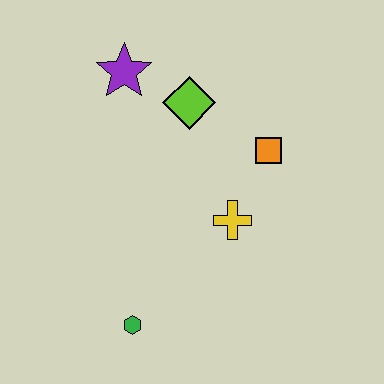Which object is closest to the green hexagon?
The yellow cross is closest to the green hexagon.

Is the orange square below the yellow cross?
No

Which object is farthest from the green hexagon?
The purple star is farthest from the green hexagon.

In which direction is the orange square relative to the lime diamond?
The orange square is to the right of the lime diamond.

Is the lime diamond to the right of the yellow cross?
No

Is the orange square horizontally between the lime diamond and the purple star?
No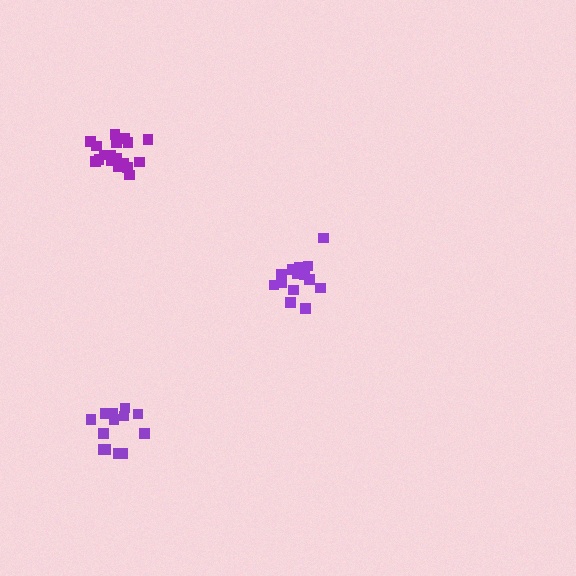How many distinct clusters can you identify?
There are 3 distinct clusters.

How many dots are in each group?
Group 1: 18 dots, Group 2: 13 dots, Group 3: 14 dots (45 total).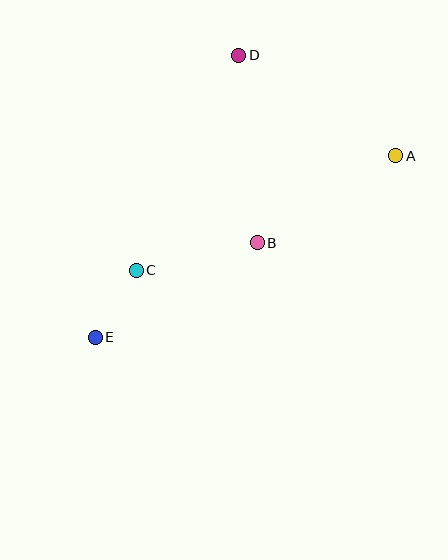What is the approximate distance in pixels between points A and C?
The distance between A and C is approximately 283 pixels.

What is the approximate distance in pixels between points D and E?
The distance between D and E is approximately 316 pixels.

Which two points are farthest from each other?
Points A and E are farthest from each other.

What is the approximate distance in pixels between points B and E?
The distance between B and E is approximately 187 pixels.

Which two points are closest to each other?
Points C and E are closest to each other.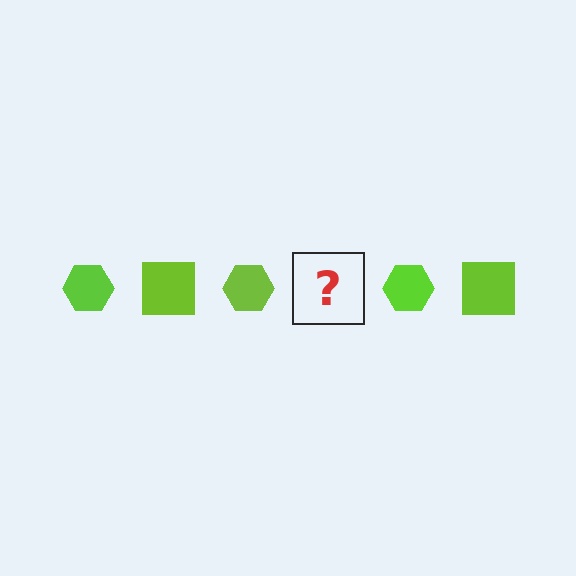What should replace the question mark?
The question mark should be replaced with a lime square.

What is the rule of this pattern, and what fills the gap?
The rule is that the pattern cycles through hexagon, square shapes in lime. The gap should be filled with a lime square.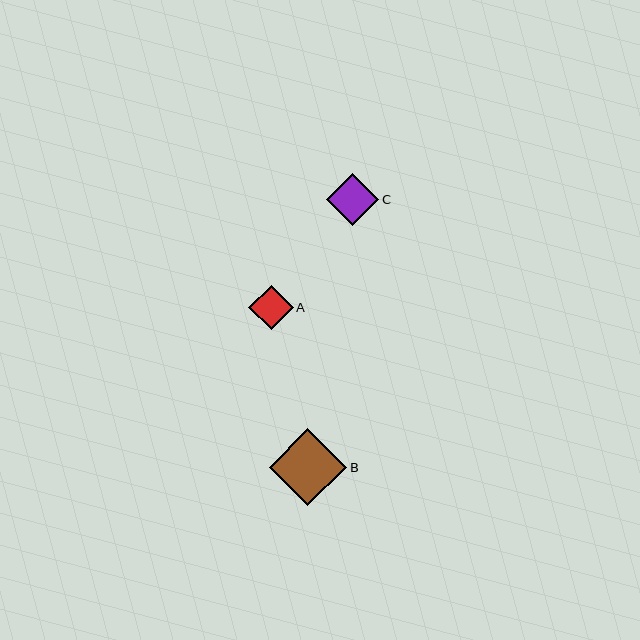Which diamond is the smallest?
Diamond A is the smallest with a size of approximately 44 pixels.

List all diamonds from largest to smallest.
From largest to smallest: B, C, A.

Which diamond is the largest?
Diamond B is the largest with a size of approximately 77 pixels.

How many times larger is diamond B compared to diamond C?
Diamond B is approximately 1.5 times the size of diamond C.